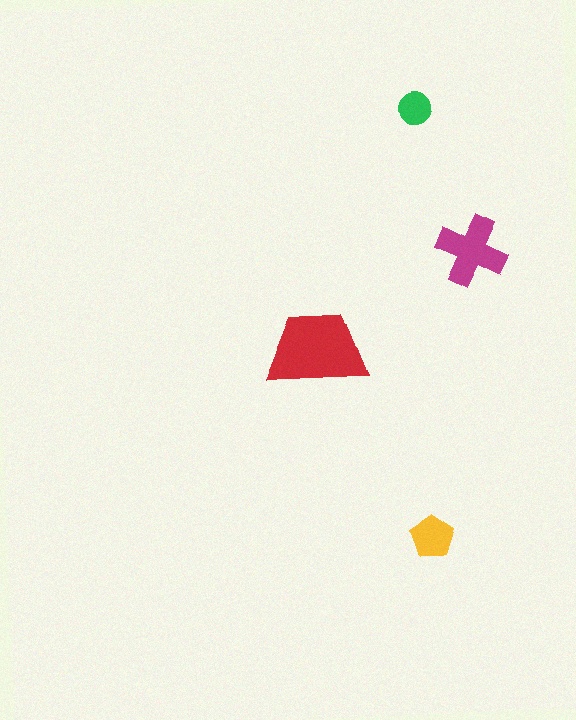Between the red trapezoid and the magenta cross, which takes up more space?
The red trapezoid.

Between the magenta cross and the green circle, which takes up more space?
The magenta cross.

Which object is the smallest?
The green circle.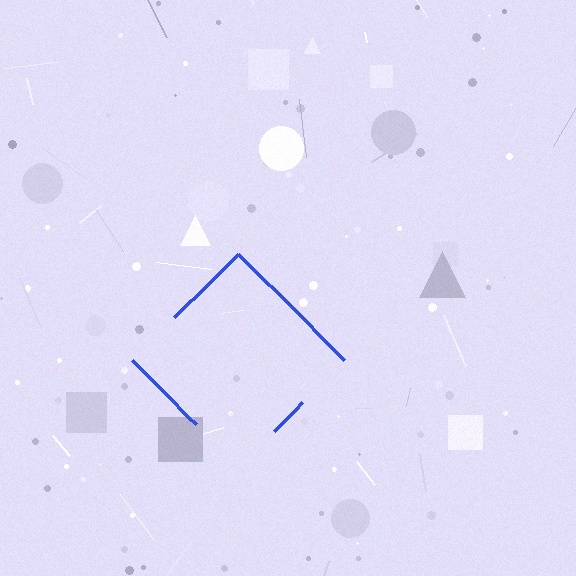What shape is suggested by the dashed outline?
The dashed outline suggests a diamond.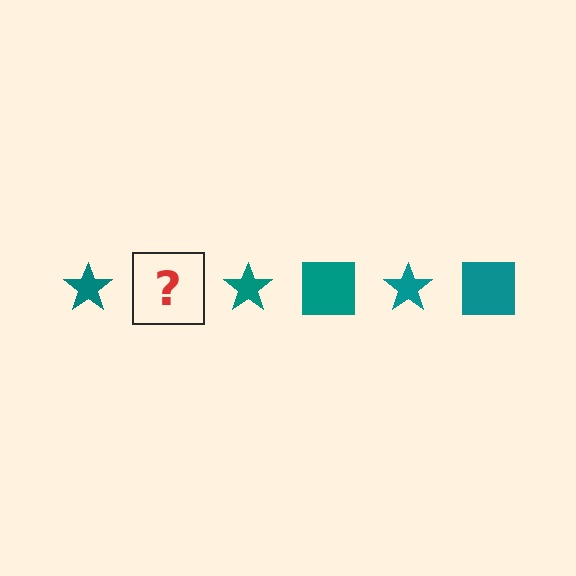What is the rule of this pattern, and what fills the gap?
The rule is that the pattern cycles through star, square shapes in teal. The gap should be filled with a teal square.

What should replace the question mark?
The question mark should be replaced with a teal square.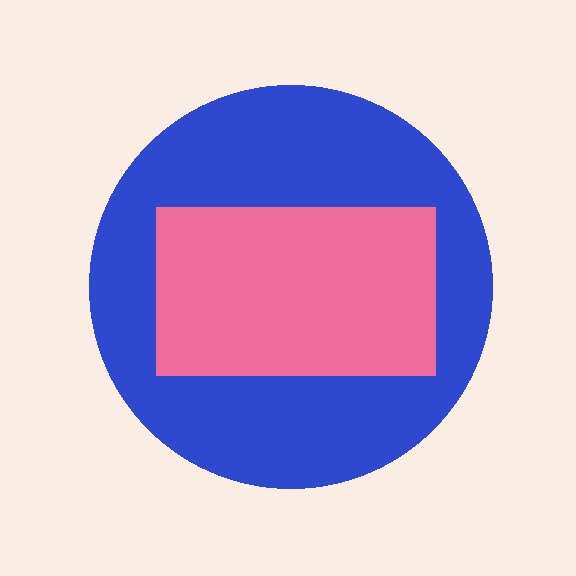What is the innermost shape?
The pink rectangle.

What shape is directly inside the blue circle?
The pink rectangle.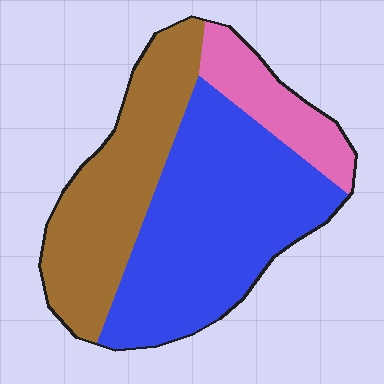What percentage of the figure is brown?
Brown covers around 35% of the figure.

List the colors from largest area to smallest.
From largest to smallest: blue, brown, pink.